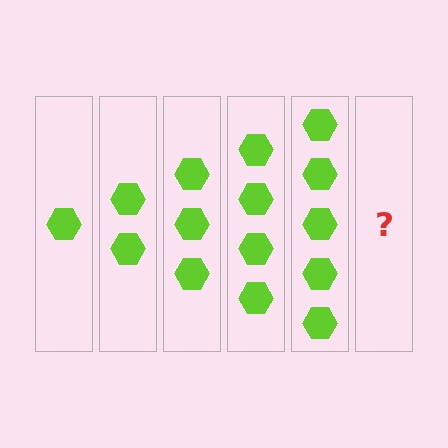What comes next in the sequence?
The next element should be 6 hexagons.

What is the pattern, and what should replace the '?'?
The pattern is that each step adds one more hexagon. The '?' should be 6 hexagons.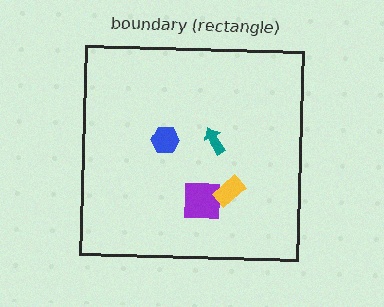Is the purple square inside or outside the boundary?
Inside.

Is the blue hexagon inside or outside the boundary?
Inside.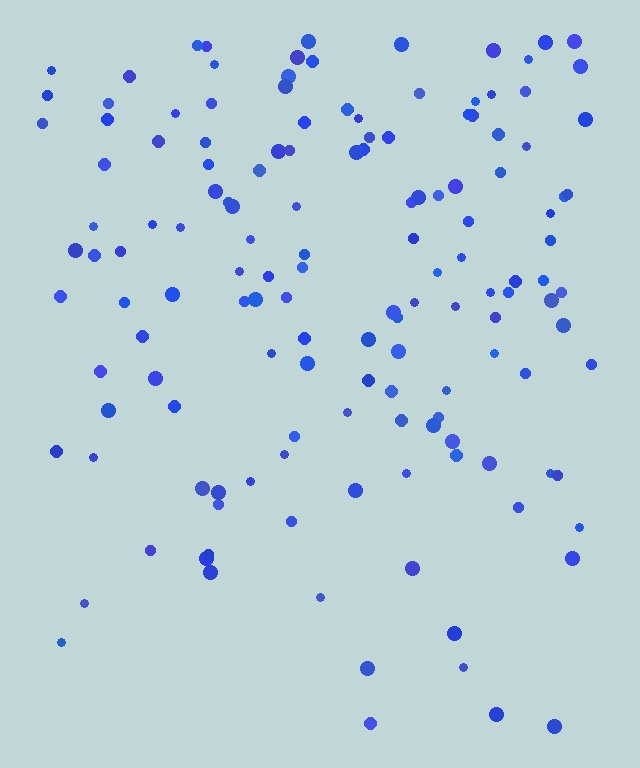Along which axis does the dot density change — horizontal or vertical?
Vertical.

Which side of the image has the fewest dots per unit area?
The bottom.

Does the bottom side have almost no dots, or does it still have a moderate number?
Still a moderate number, just noticeably fewer than the top.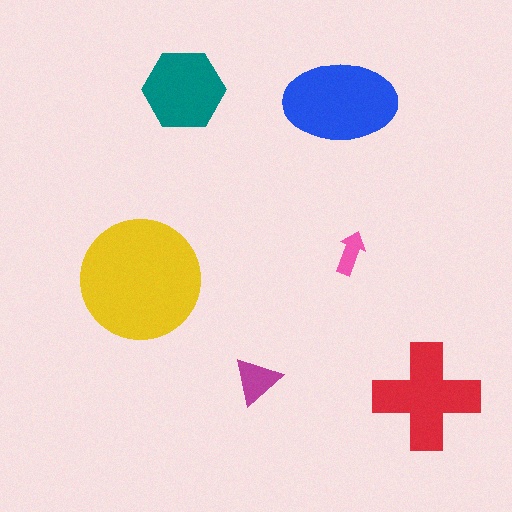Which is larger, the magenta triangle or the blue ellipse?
The blue ellipse.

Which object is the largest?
The yellow circle.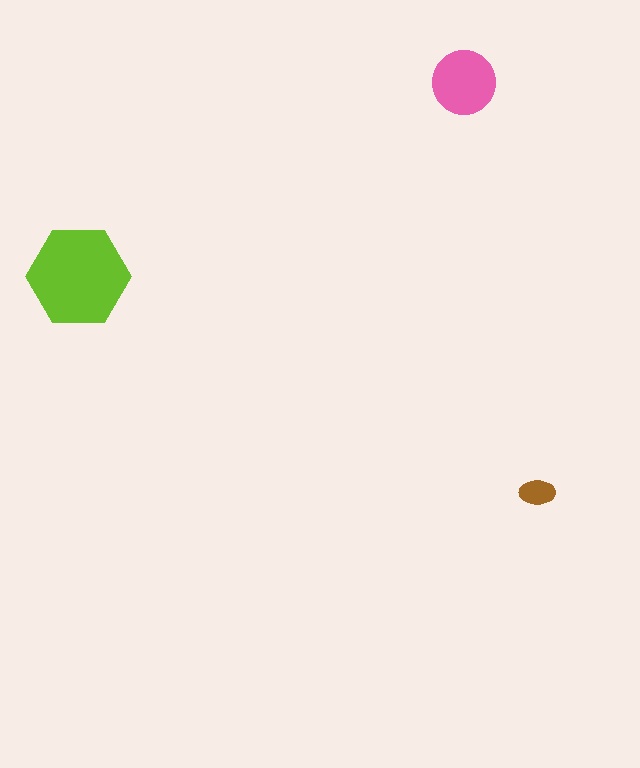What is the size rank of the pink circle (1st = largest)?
2nd.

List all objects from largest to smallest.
The lime hexagon, the pink circle, the brown ellipse.